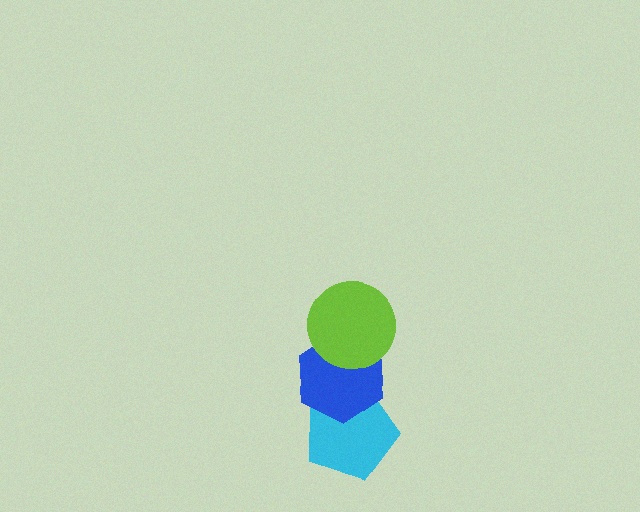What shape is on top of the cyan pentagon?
The blue hexagon is on top of the cyan pentagon.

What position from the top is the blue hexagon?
The blue hexagon is 2nd from the top.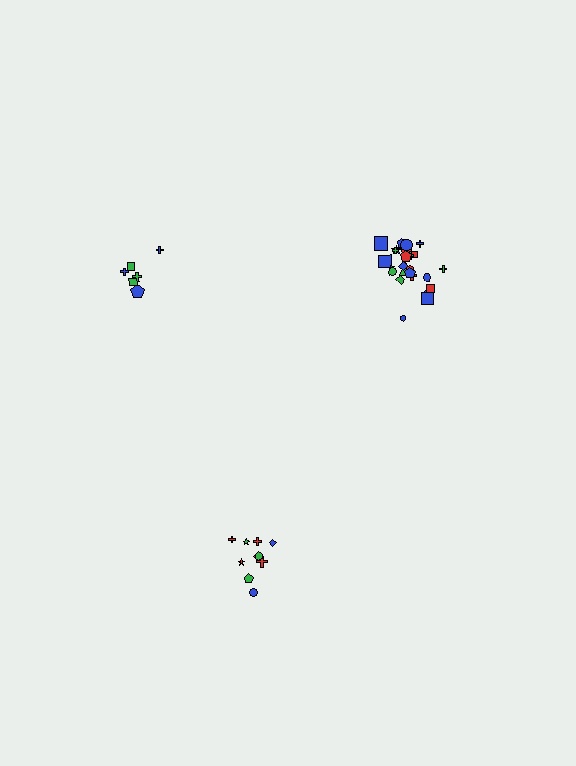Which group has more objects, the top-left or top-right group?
The top-right group.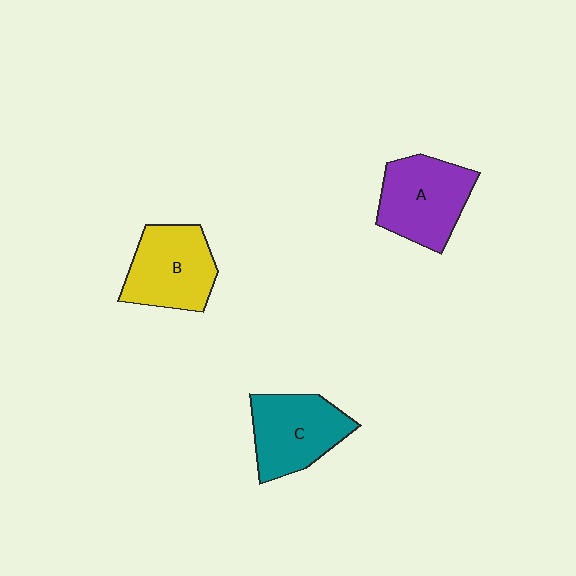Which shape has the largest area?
Shape A (purple).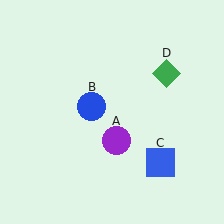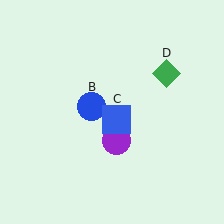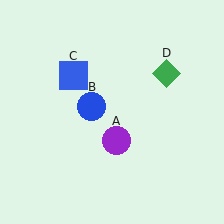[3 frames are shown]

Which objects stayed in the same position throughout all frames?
Purple circle (object A) and blue circle (object B) and green diamond (object D) remained stationary.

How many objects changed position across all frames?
1 object changed position: blue square (object C).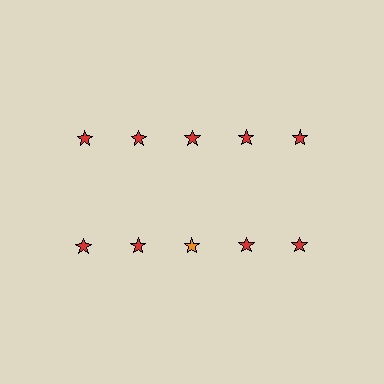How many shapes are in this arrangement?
There are 10 shapes arranged in a grid pattern.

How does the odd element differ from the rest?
It has a different color: orange instead of red.